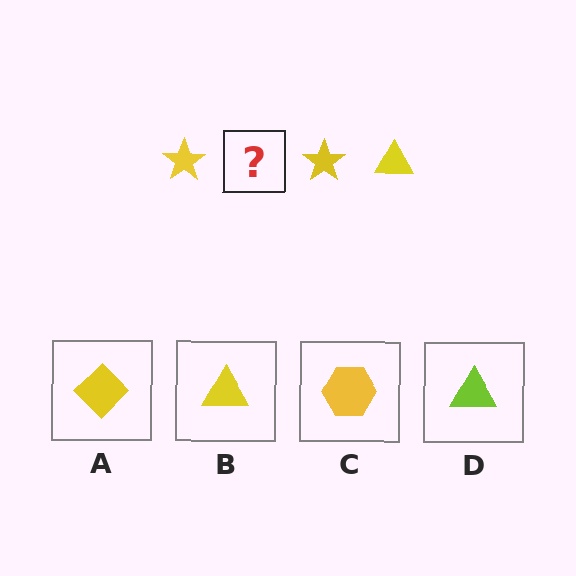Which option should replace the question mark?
Option B.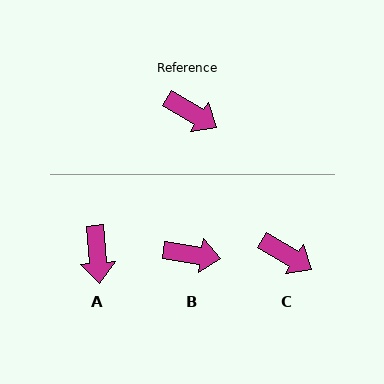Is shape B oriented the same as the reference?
No, it is off by about 23 degrees.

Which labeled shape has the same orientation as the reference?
C.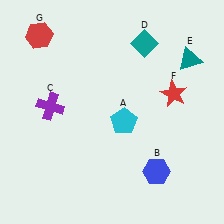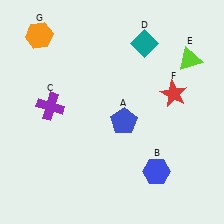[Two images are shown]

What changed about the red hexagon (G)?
In Image 1, G is red. In Image 2, it changed to orange.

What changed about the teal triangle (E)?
In Image 1, E is teal. In Image 2, it changed to lime.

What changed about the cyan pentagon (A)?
In Image 1, A is cyan. In Image 2, it changed to blue.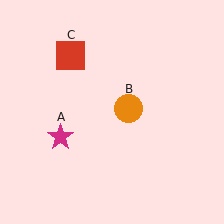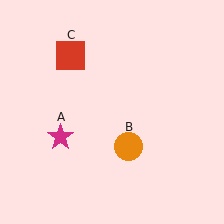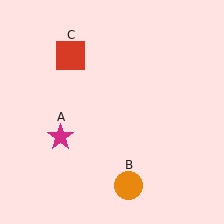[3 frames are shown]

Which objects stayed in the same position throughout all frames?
Magenta star (object A) and red square (object C) remained stationary.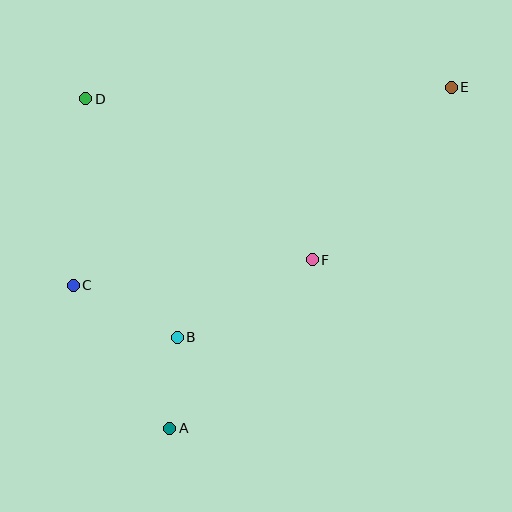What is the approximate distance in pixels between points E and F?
The distance between E and F is approximately 222 pixels.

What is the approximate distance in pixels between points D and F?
The distance between D and F is approximately 278 pixels.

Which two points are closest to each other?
Points A and B are closest to each other.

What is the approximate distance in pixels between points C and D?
The distance between C and D is approximately 187 pixels.